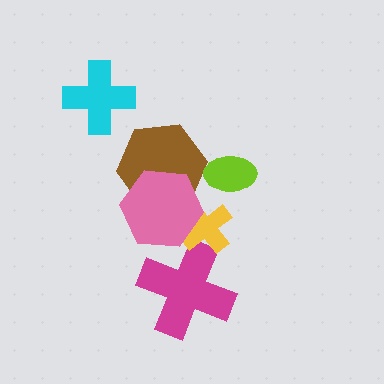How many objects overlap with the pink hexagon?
2 objects overlap with the pink hexagon.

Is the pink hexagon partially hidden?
No, no other shape covers it.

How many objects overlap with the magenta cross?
1 object overlaps with the magenta cross.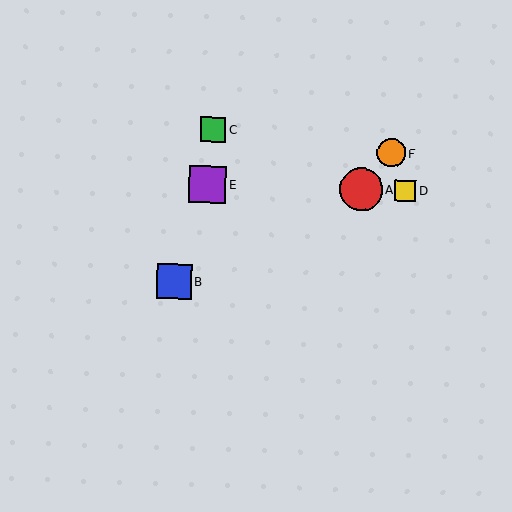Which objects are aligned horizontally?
Objects A, D, E are aligned horizontally.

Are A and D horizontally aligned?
Yes, both are at y≈189.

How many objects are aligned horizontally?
3 objects (A, D, E) are aligned horizontally.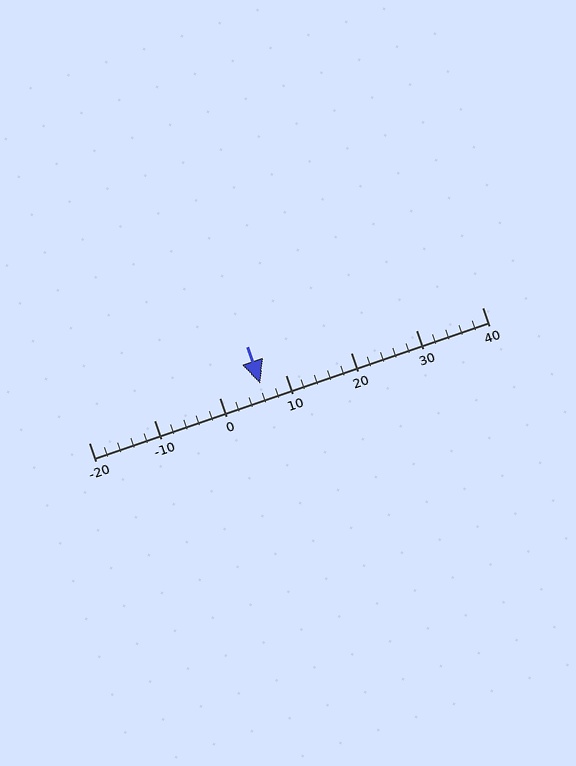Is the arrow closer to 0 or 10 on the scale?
The arrow is closer to 10.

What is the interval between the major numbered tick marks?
The major tick marks are spaced 10 units apart.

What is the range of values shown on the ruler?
The ruler shows values from -20 to 40.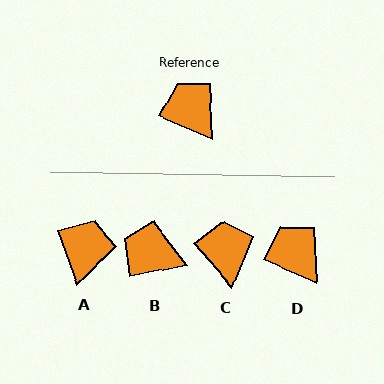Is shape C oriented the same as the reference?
No, it is off by about 25 degrees.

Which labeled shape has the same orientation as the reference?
D.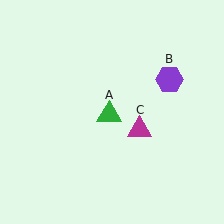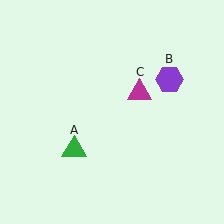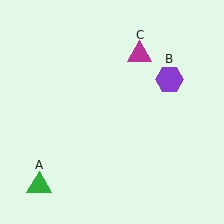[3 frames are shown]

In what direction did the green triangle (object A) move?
The green triangle (object A) moved down and to the left.